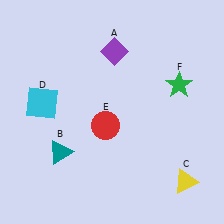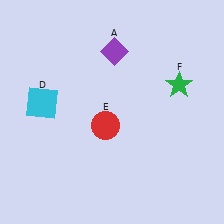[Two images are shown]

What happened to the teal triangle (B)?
The teal triangle (B) was removed in Image 2. It was in the bottom-left area of Image 1.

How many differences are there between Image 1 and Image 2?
There are 2 differences between the two images.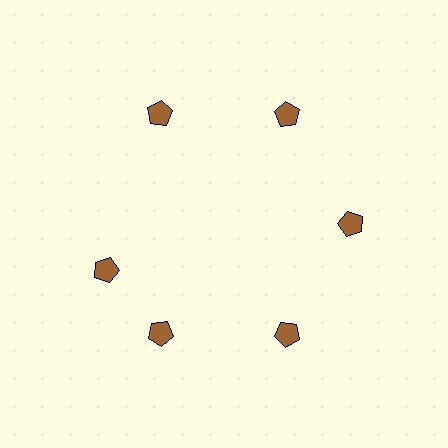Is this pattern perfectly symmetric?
No. The 6 brown pentagons are arranged in a ring, but one element near the 9 o'clock position is rotated out of alignment along the ring, breaking the 6-fold rotational symmetry.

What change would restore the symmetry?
The symmetry would be restored by rotating it back into even spacing with its neighbors so that all 6 pentagons sit at equal angles and equal distance from the center.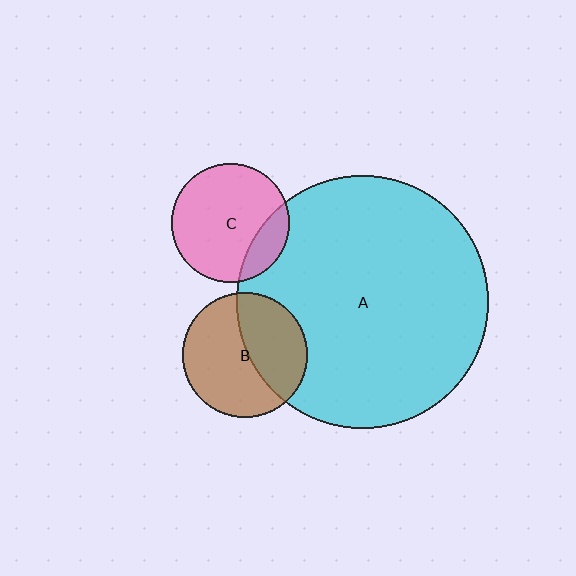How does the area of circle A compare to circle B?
Approximately 4.1 times.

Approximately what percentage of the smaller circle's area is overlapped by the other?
Approximately 40%.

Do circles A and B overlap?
Yes.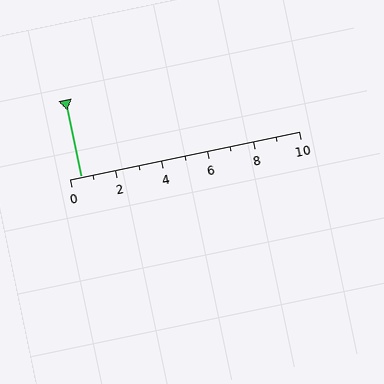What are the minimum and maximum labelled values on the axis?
The axis runs from 0 to 10.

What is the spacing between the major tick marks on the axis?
The major ticks are spaced 2 apart.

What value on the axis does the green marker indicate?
The marker indicates approximately 0.5.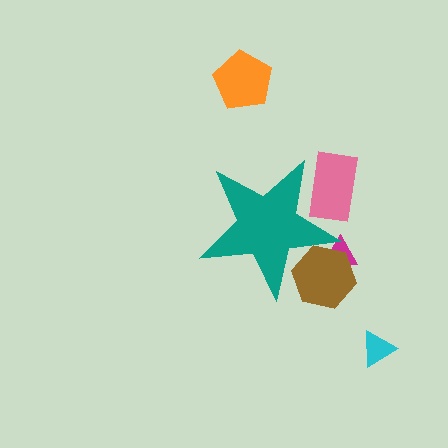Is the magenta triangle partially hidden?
Yes, the magenta triangle is partially hidden behind the teal star.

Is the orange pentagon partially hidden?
No, the orange pentagon is fully visible.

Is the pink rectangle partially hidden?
Yes, the pink rectangle is partially hidden behind the teal star.